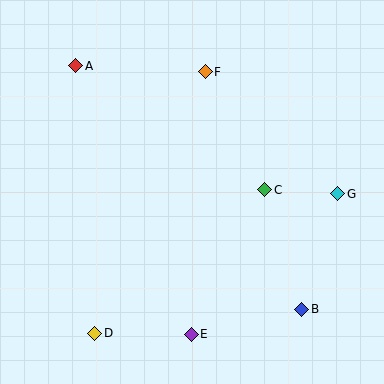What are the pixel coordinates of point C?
Point C is at (265, 190).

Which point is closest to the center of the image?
Point C at (265, 190) is closest to the center.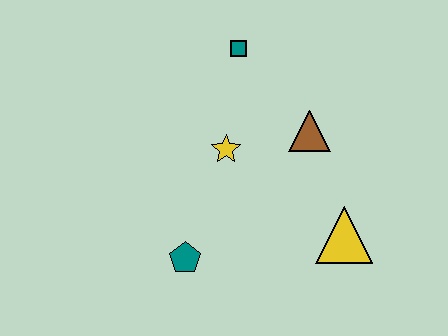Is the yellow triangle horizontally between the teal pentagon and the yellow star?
No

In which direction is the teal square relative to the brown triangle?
The teal square is above the brown triangle.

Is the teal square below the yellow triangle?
No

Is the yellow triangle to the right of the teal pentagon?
Yes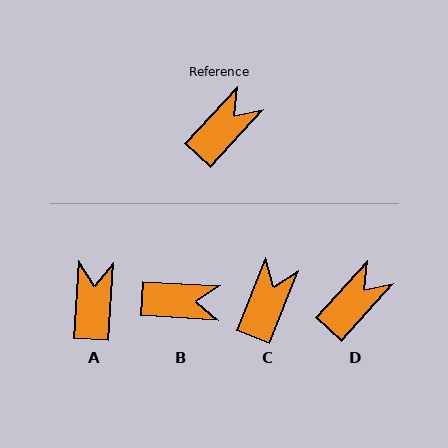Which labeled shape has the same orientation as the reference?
D.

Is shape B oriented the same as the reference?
No, it is off by about 51 degrees.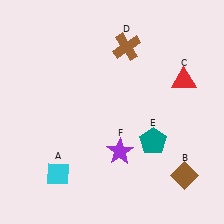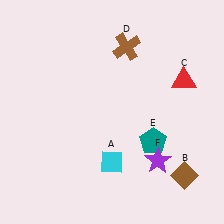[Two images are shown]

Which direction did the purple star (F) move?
The purple star (F) moved right.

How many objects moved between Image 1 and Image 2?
2 objects moved between the two images.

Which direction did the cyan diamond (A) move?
The cyan diamond (A) moved right.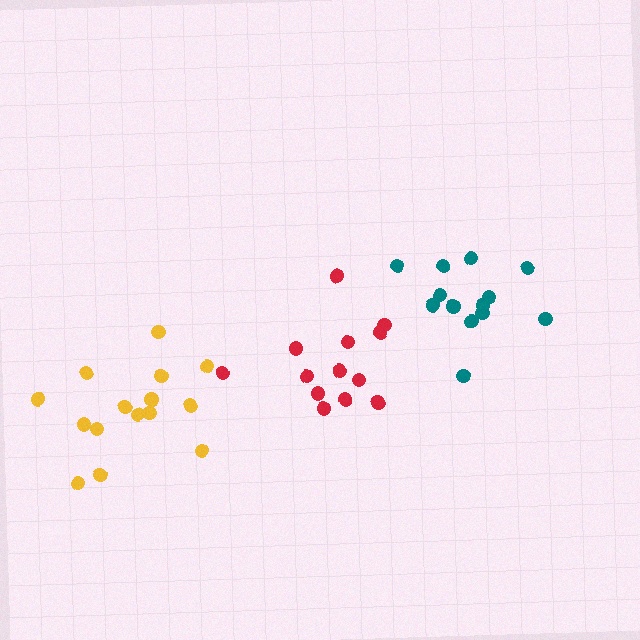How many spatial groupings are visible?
There are 3 spatial groupings.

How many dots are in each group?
Group 1: 13 dots, Group 2: 13 dots, Group 3: 15 dots (41 total).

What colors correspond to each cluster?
The clusters are colored: red, teal, yellow.